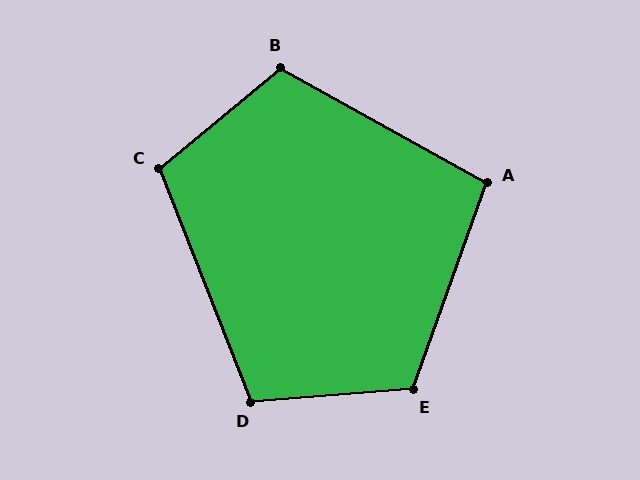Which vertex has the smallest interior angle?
A, at approximately 100 degrees.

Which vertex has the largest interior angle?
E, at approximately 114 degrees.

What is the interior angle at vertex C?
Approximately 108 degrees (obtuse).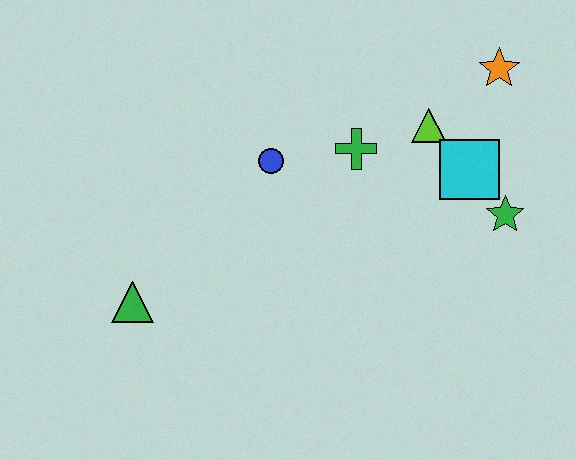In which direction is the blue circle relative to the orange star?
The blue circle is to the left of the orange star.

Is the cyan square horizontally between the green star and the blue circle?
Yes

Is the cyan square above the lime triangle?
No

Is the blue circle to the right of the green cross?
No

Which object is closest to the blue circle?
The green cross is closest to the blue circle.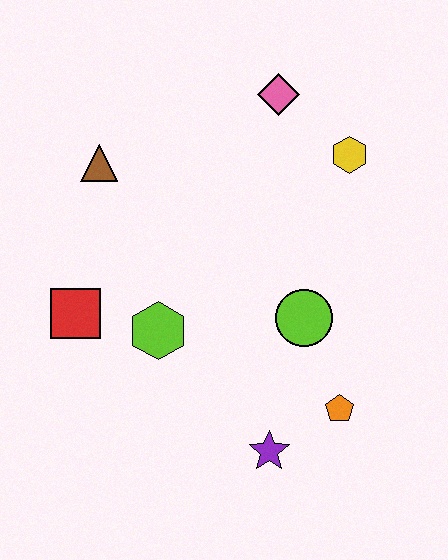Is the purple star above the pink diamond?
No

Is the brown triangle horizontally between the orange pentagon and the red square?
Yes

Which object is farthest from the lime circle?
The brown triangle is farthest from the lime circle.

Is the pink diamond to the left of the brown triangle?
No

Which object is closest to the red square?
The lime hexagon is closest to the red square.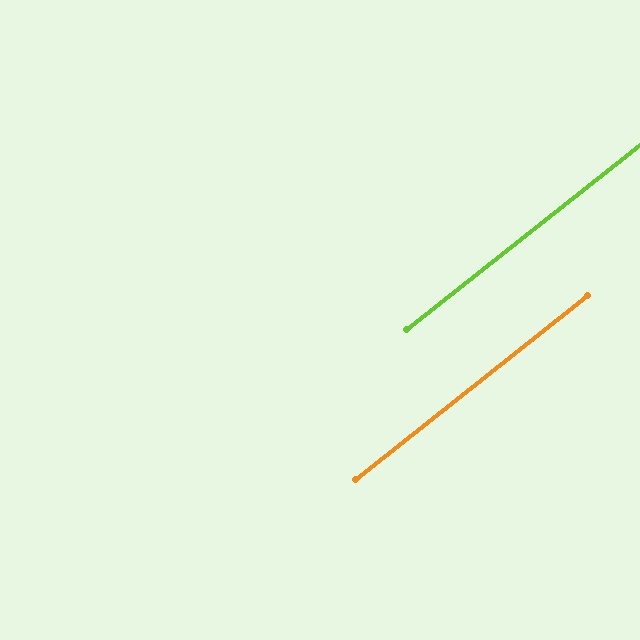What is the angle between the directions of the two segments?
Approximately 0 degrees.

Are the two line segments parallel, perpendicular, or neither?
Parallel — their directions differ by only 0.3°.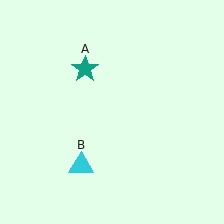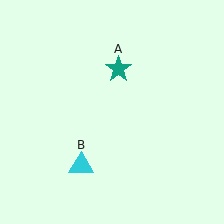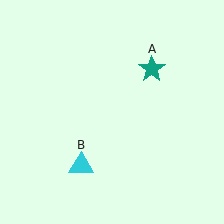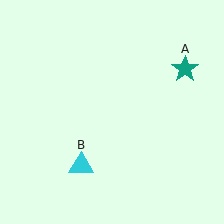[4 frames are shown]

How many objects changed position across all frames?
1 object changed position: teal star (object A).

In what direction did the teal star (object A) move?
The teal star (object A) moved right.